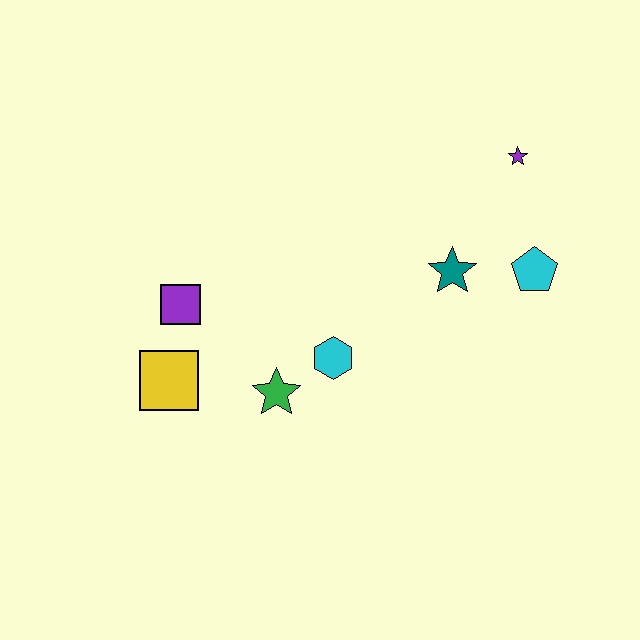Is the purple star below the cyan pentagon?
No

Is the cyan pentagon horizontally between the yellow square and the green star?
No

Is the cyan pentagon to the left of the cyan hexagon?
No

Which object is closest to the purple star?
The cyan pentagon is closest to the purple star.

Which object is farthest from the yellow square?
The purple star is farthest from the yellow square.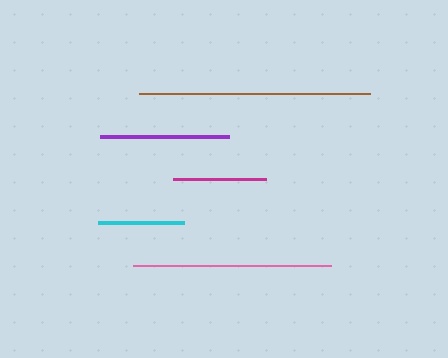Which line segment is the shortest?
The cyan line is the shortest at approximately 86 pixels.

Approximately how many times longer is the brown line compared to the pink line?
The brown line is approximately 1.2 times the length of the pink line.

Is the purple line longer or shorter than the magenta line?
The purple line is longer than the magenta line.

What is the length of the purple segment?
The purple segment is approximately 129 pixels long.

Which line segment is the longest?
The brown line is the longest at approximately 230 pixels.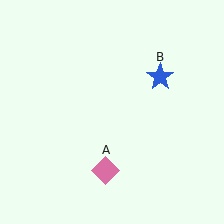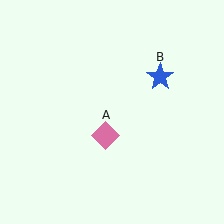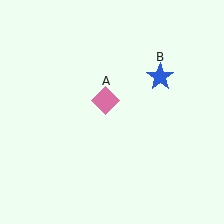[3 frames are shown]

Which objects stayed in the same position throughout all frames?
Blue star (object B) remained stationary.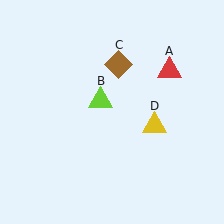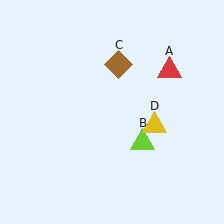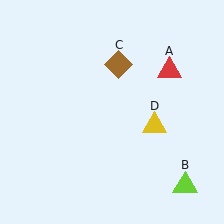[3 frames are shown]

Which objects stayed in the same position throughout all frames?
Red triangle (object A) and brown diamond (object C) and yellow triangle (object D) remained stationary.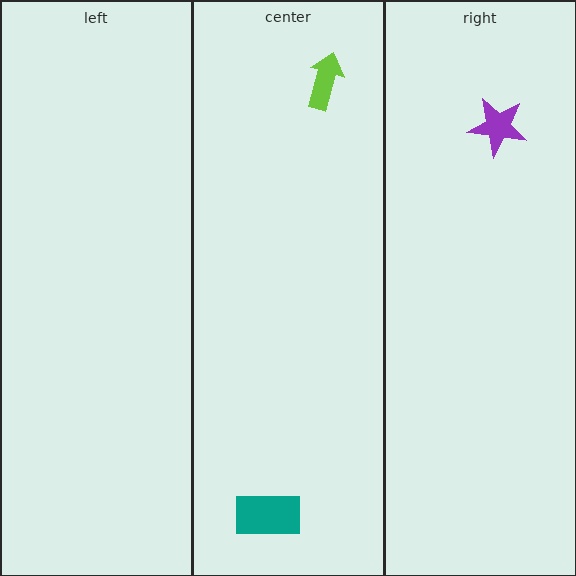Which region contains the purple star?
The right region.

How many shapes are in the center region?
2.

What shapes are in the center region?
The teal rectangle, the lime arrow.